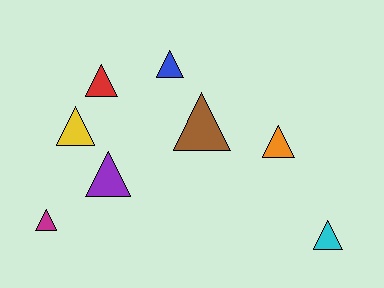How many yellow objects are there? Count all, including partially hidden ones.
There is 1 yellow object.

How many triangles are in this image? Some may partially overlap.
There are 8 triangles.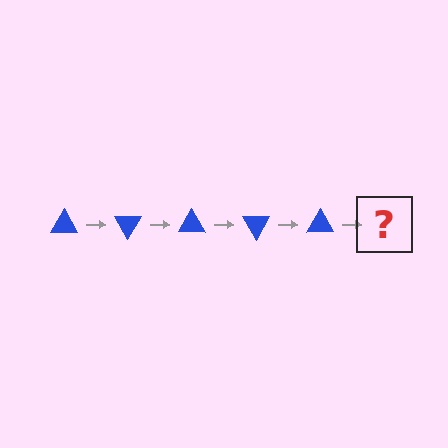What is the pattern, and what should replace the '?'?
The pattern is that the triangle rotates 60 degrees each step. The '?' should be a blue triangle rotated 300 degrees.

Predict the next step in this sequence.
The next step is a blue triangle rotated 300 degrees.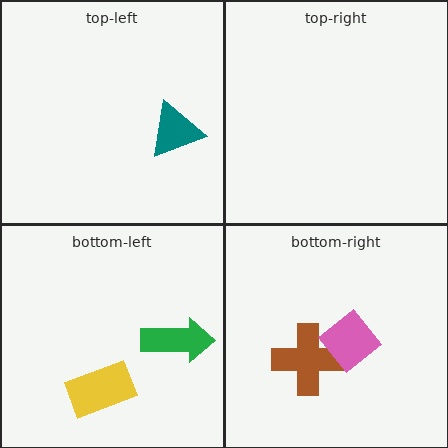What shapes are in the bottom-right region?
The brown cross, the pink diamond.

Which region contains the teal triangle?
The top-left region.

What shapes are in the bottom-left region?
The green arrow, the yellow rectangle.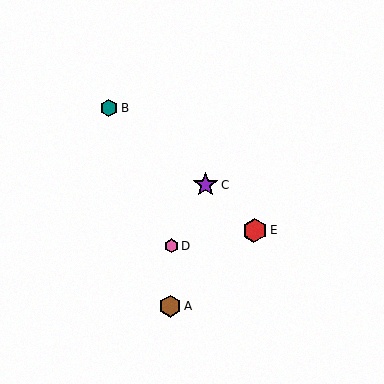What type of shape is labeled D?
Shape D is a pink hexagon.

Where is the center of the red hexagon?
The center of the red hexagon is at (254, 230).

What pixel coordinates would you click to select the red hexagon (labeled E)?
Click at (254, 230) to select the red hexagon E.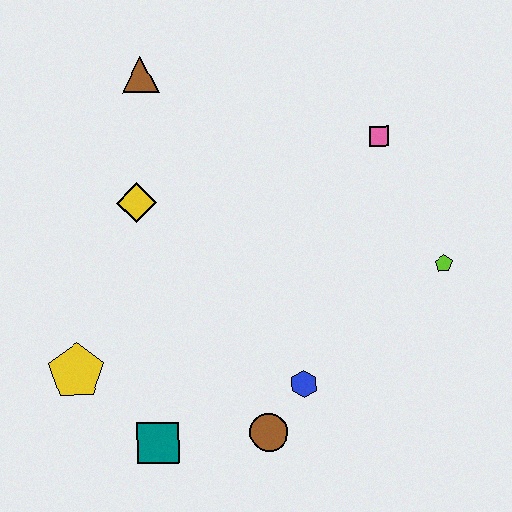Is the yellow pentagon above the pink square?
No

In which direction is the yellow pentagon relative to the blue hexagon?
The yellow pentagon is to the left of the blue hexagon.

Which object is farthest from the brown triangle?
The brown circle is farthest from the brown triangle.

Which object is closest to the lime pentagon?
The pink square is closest to the lime pentagon.